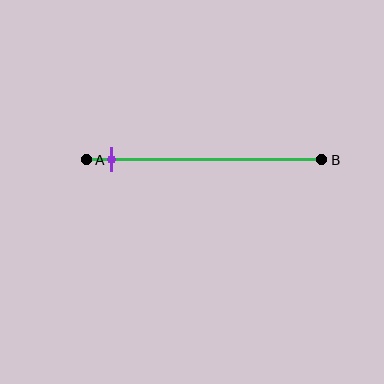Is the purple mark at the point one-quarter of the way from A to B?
No, the mark is at about 10% from A, not at the 25% one-quarter point.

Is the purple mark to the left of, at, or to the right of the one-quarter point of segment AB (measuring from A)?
The purple mark is to the left of the one-quarter point of segment AB.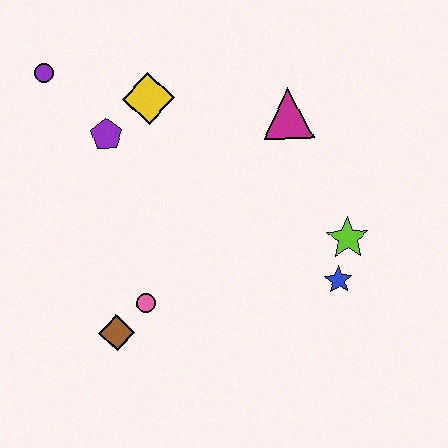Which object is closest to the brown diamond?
The pink circle is closest to the brown diamond.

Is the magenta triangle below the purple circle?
Yes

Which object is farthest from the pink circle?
The purple circle is farthest from the pink circle.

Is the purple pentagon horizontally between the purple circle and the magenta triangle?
Yes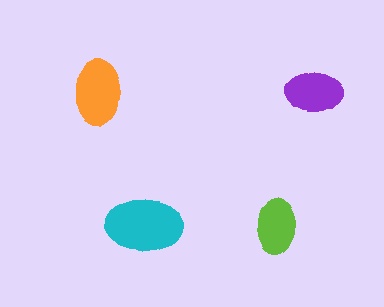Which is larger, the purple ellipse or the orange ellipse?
The orange one.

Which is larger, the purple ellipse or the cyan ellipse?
The cyan one.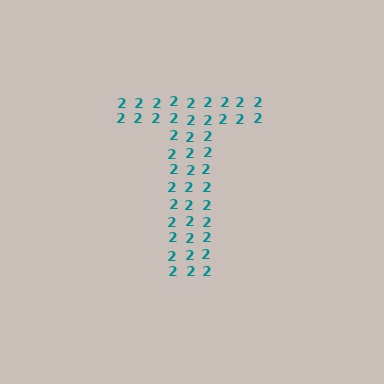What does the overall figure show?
The overall figure shows the letter T.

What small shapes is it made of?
It is made of small digit 2's.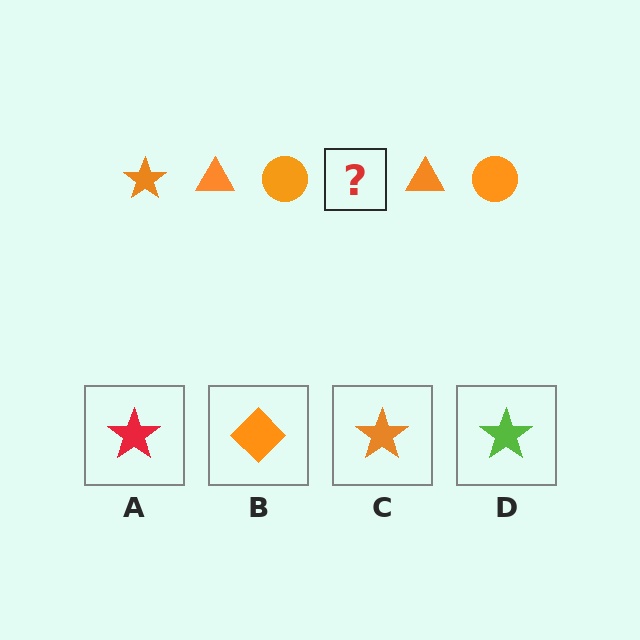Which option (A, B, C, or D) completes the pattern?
C.